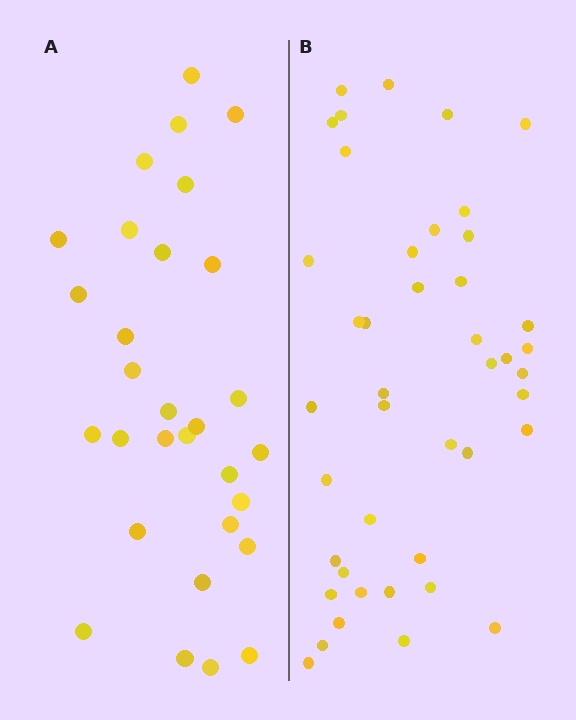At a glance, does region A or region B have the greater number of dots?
Region B (the right region) has more dots.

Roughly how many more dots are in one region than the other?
Region B has approximately 15 more dots than region A.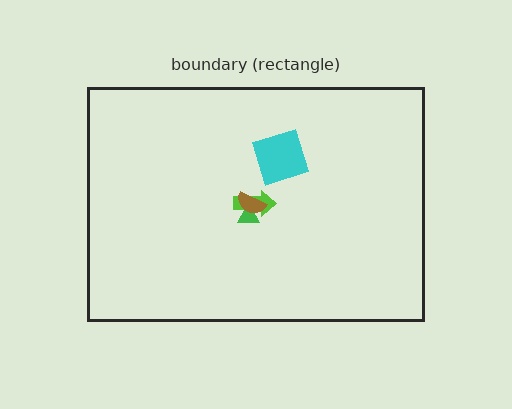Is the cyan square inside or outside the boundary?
Inside.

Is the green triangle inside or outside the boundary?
Inside.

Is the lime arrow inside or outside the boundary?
Inside.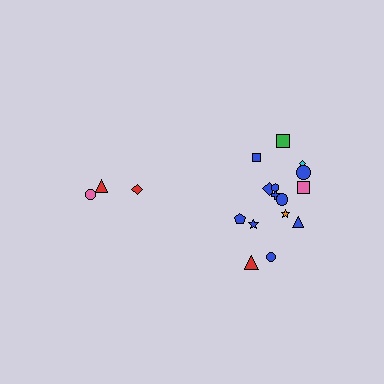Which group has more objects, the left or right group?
The right group.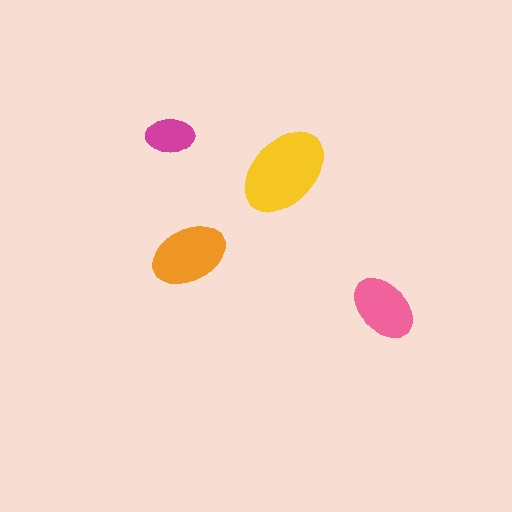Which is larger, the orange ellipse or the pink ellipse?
The orange one.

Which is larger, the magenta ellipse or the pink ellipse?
The pink one.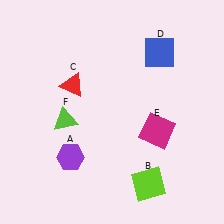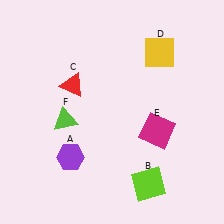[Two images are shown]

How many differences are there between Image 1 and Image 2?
There is 1 difference between the two images.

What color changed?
The square (D) changed from blue in Image 1 to yellow in Image 2.